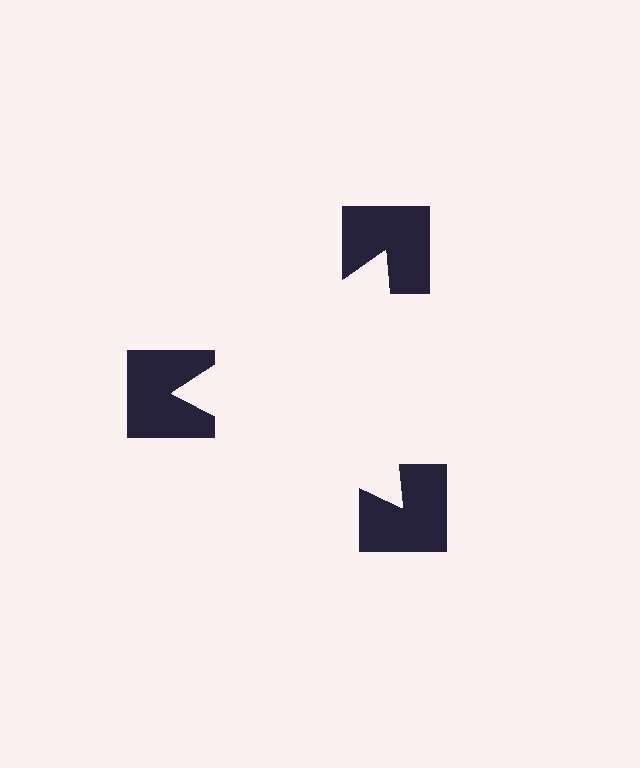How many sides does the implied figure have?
3 sides.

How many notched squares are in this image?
There are 3 — one at each vertex of the illusory triangle.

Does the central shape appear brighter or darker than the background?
It typically appears slightly brighter than the background, even though no actual brightness change is drawn.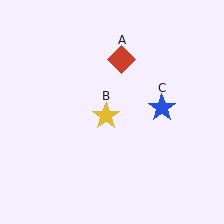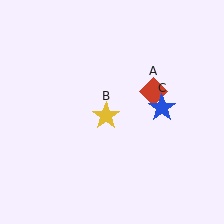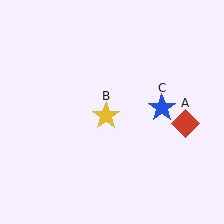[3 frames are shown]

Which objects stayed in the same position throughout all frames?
Yellow star (object B) and blue star (object C) remained stationary.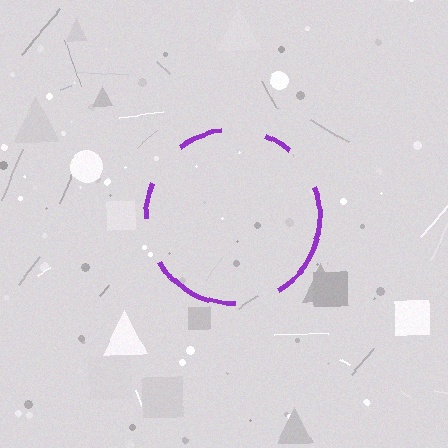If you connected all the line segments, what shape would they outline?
They would outline a circle.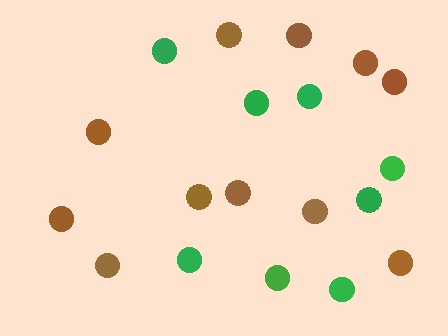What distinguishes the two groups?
There are 2 groups: one group of brown circles (11) and one group of green circles (8).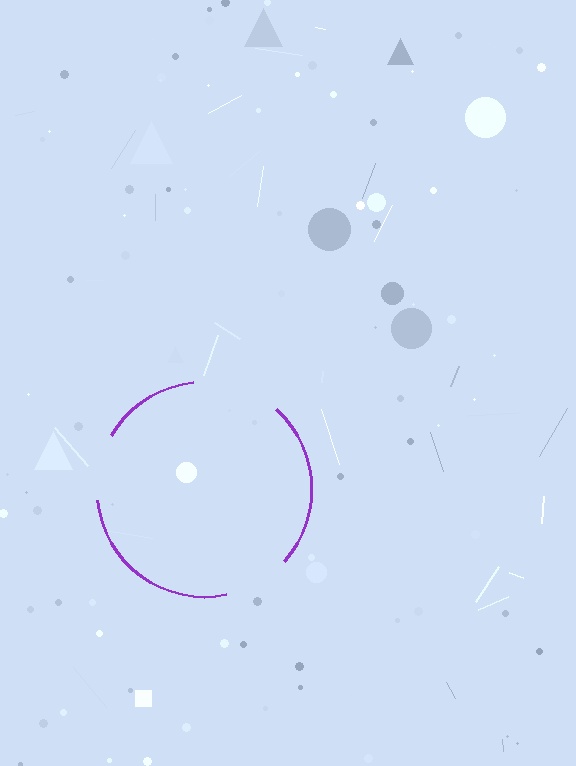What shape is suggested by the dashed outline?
The dashed outline suggests a circle.